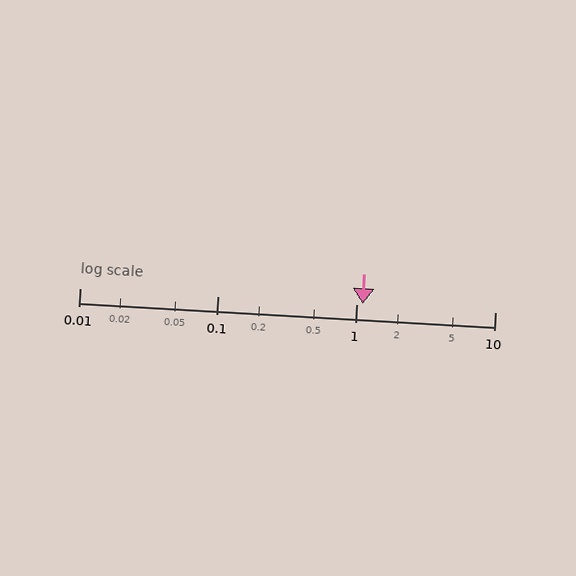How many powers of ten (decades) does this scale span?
The scale spans 3 decades, from 0.01 to 10.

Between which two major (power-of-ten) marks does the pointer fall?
The pointer is between 1 and 10.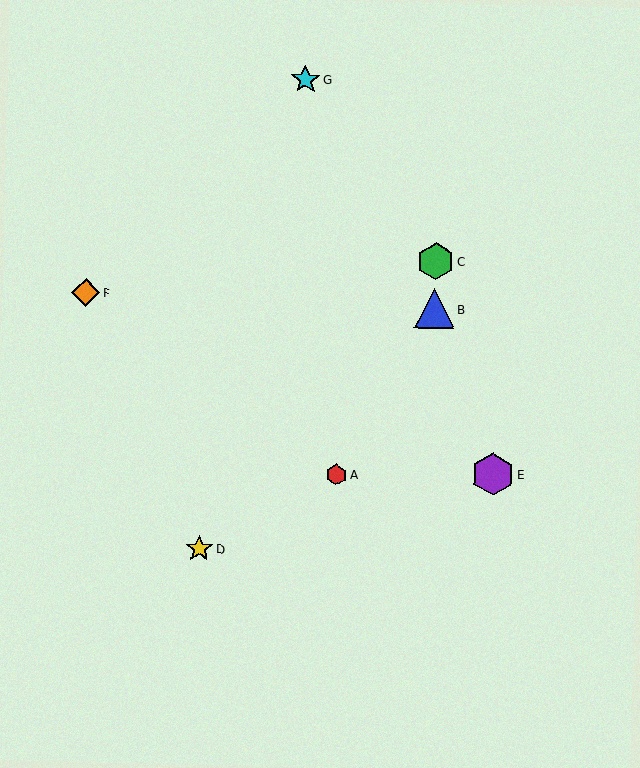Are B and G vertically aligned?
No, B is at x≈434 and G is at x≈305.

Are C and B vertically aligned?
Yes, both are at x≈435.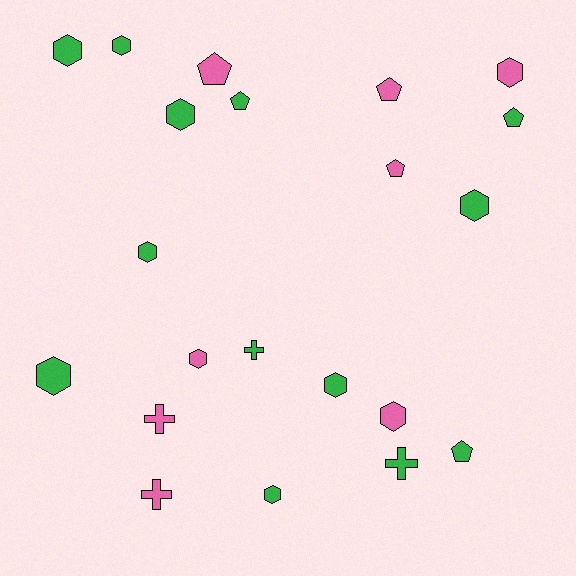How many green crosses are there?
There are 2 green crosses.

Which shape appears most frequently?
Hexagon, with 11 objects.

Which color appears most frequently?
Green, with 13 objects.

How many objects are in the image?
There are 21 objects.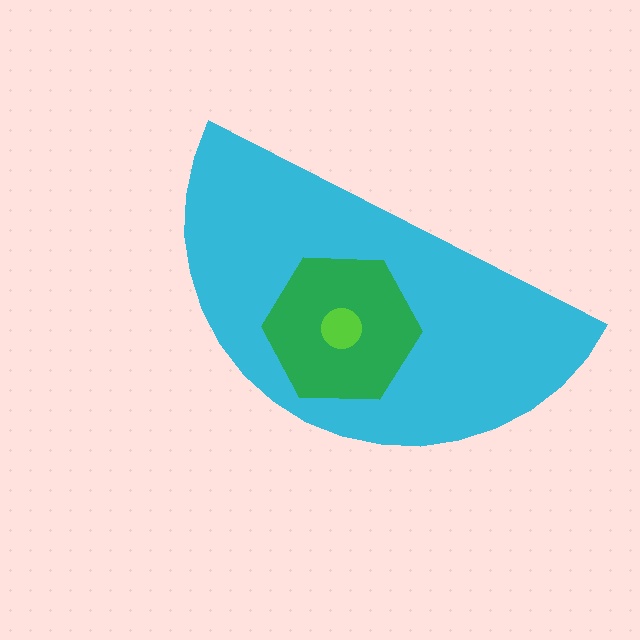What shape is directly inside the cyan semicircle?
The green hexagon.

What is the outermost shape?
The cyan semicircle.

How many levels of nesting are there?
3.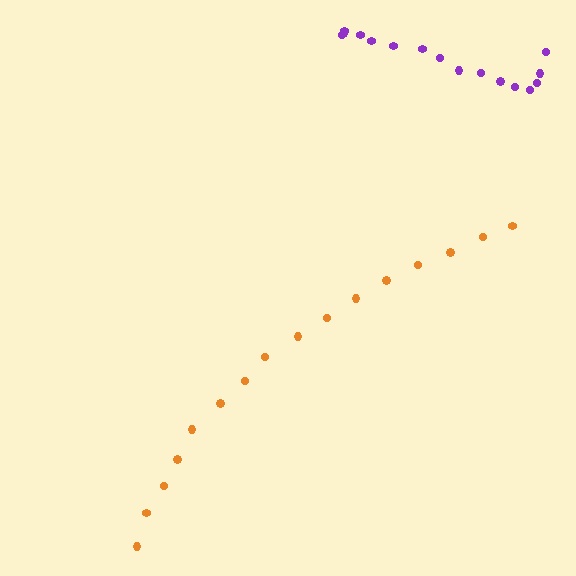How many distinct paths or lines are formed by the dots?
There are 2 distinct paths.